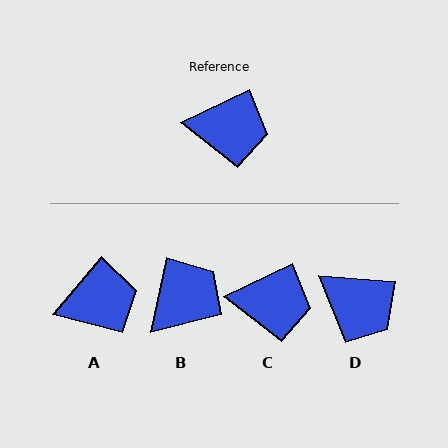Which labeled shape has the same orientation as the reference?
C.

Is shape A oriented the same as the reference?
No, it is off by about 24 degrees.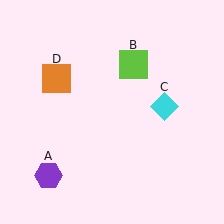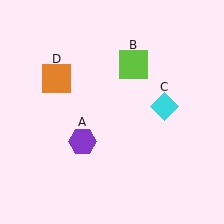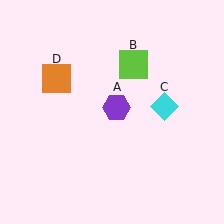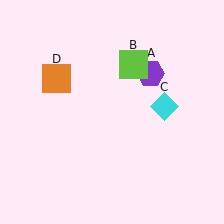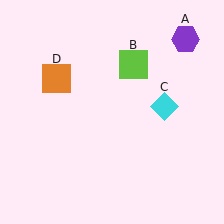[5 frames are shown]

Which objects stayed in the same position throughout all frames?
Lime square (object B) and cyan diamond (object C) and orange square (object D) remained stationary.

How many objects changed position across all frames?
1 object changed position: purple hexagon (object A).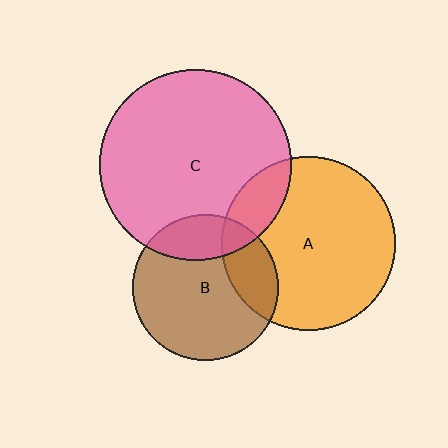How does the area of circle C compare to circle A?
Approximately 1.2 times.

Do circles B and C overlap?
Yes.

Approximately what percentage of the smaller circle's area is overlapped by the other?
Approximately 20%.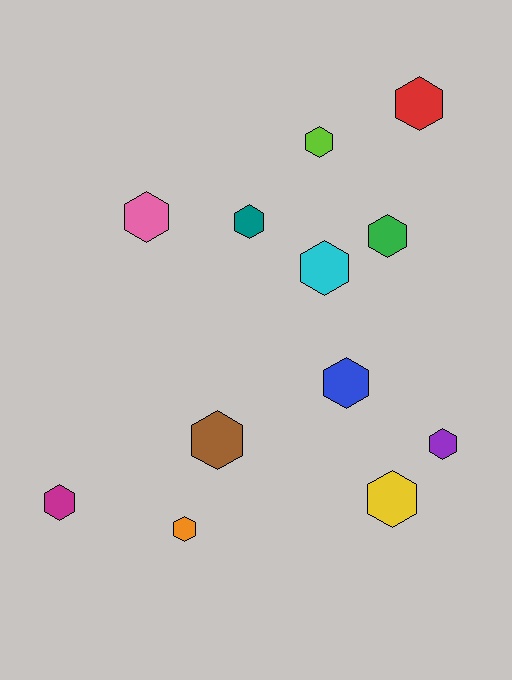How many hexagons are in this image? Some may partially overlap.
There are 12 hexagons.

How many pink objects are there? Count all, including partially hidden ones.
There is 1 pink object.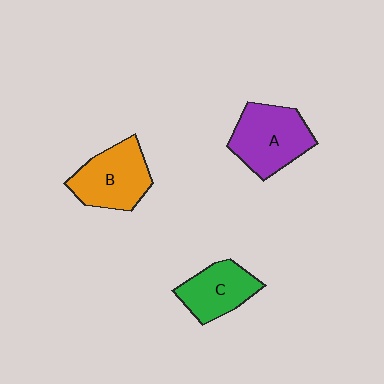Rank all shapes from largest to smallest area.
From largest to smallest: A (purple), B (orange), C (green).